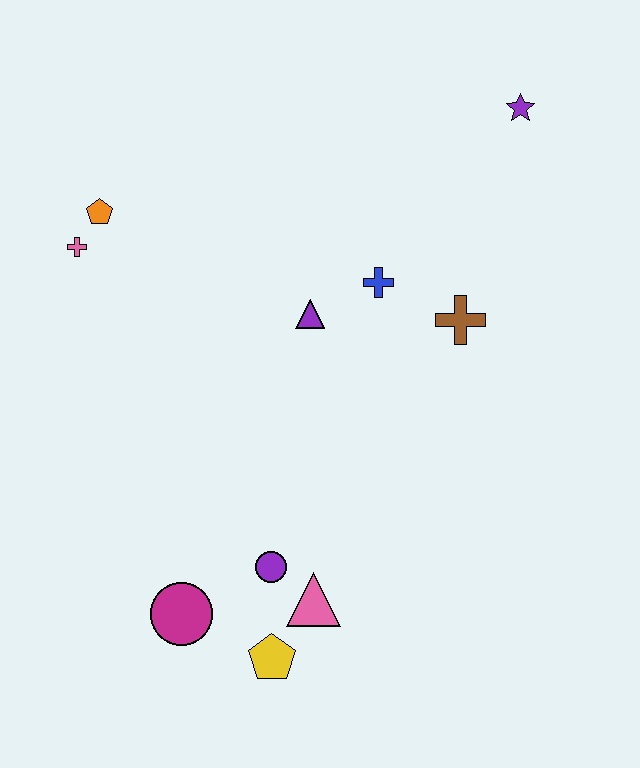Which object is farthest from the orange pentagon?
The yellow pentagon is farthest from the orange pentagon.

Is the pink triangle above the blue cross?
No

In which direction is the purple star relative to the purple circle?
The purple star is above the purple circle.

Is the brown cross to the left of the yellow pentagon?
No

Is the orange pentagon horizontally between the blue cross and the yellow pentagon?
No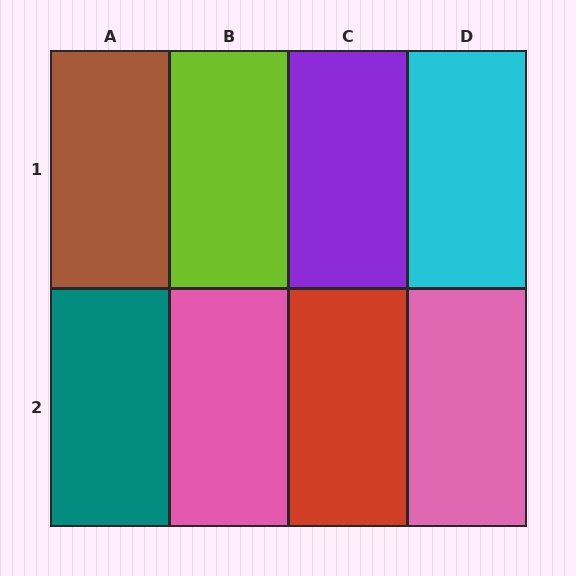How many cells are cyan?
1 cell is cyan.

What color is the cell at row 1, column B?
Lime.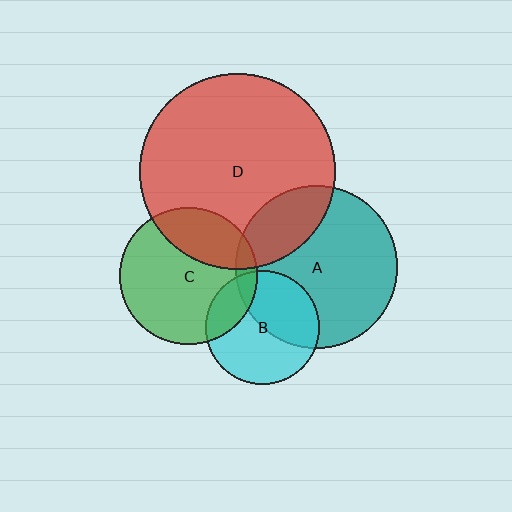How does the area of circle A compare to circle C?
Approximately 1.4 times.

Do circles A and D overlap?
Yes.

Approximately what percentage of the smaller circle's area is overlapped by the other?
Approximately 25%.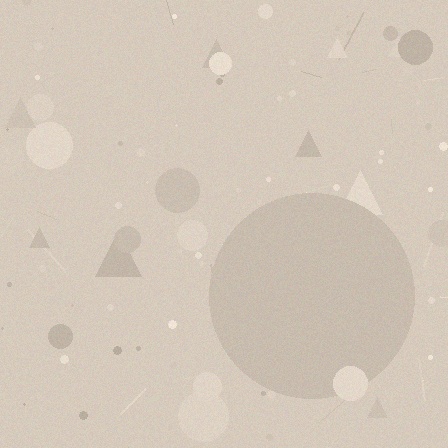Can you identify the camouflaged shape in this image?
The camouflaged shape is a circle.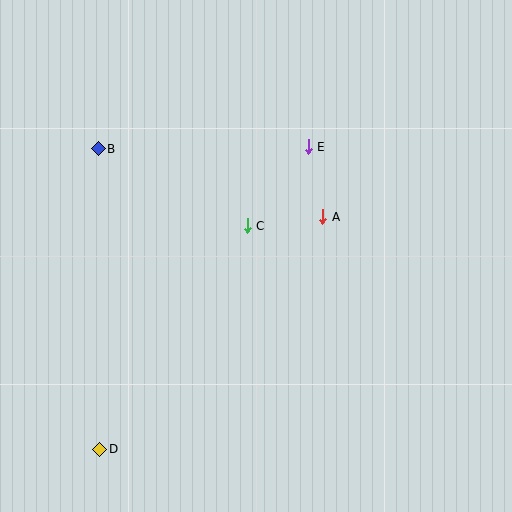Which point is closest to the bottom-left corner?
Point D is closest to the bottom-left corner.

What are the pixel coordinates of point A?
Point A is at (323, 217).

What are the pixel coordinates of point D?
Point D is at (100, 449).